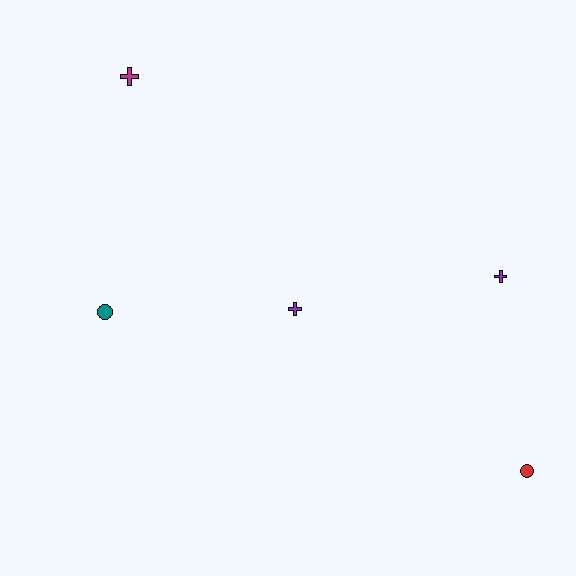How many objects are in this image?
There are 5 objects.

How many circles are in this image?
There are 2 circles.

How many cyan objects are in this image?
There are no cyan objects.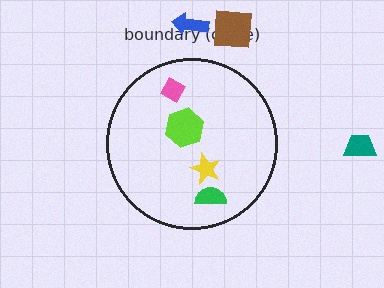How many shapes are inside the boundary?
4 inside, 3 outside.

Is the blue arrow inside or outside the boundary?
Outside.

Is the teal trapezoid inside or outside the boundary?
Outside.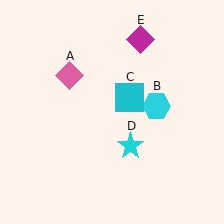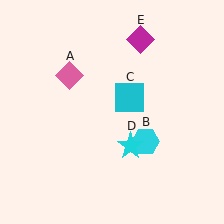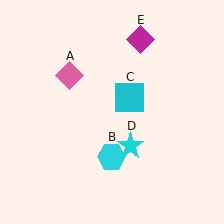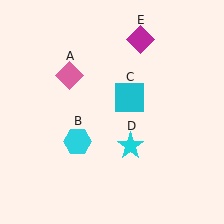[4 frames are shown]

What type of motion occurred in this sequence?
The cyan hexagon (object B) rotated clockwise around the center of the scene.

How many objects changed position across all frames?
1 object changed position: cyan hexagon (object B).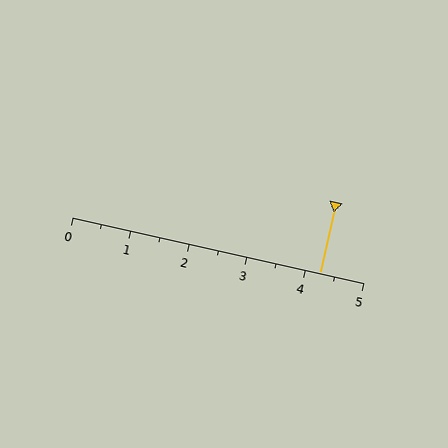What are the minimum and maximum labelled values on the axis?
The axis runs from 0 to 5.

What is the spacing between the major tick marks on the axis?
The major ticks are spaced 1 apart.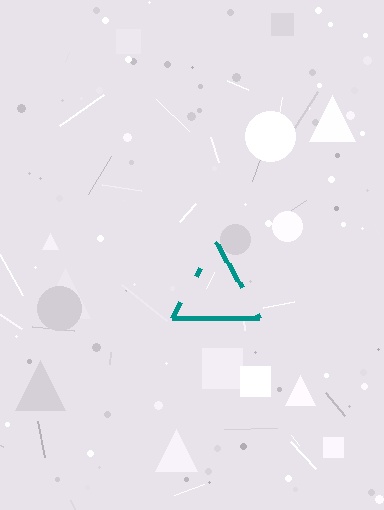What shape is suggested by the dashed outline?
The dashed outline suggests a triangle.